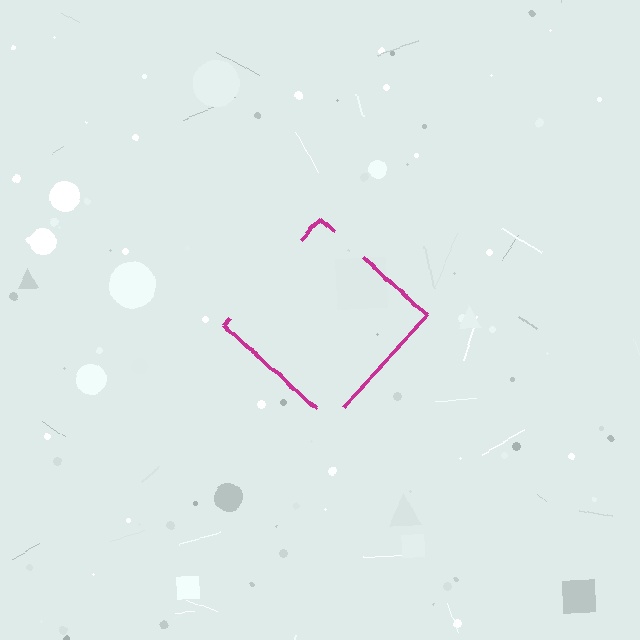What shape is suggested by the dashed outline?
The dashed outline suggests a diamond.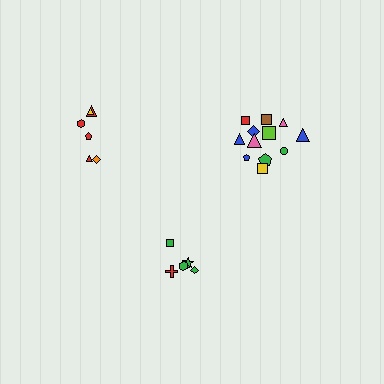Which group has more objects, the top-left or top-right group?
The top-right group.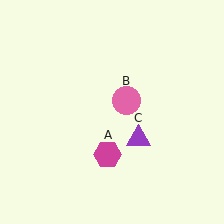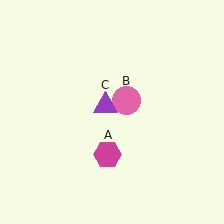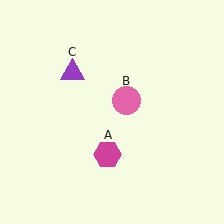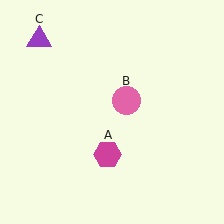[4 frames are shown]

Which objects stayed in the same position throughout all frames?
Magenta hexagon (object A) and pink circle (object B) remained stationary.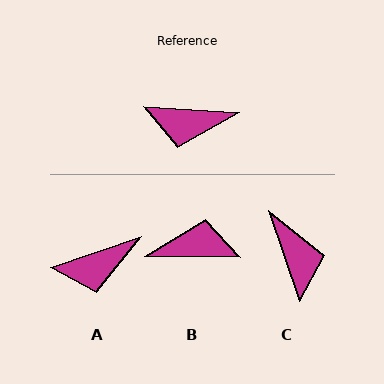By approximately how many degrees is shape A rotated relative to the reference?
Approximately 23 degrees counter-clockwise.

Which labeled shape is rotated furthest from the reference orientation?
B, about 177 degrees away.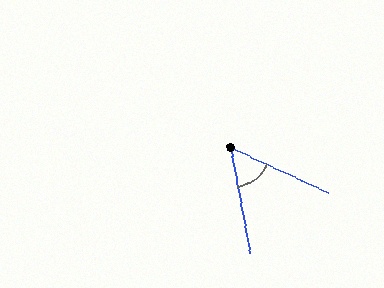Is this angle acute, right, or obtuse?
It is acute.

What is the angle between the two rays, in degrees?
Approximately 55 degrees.